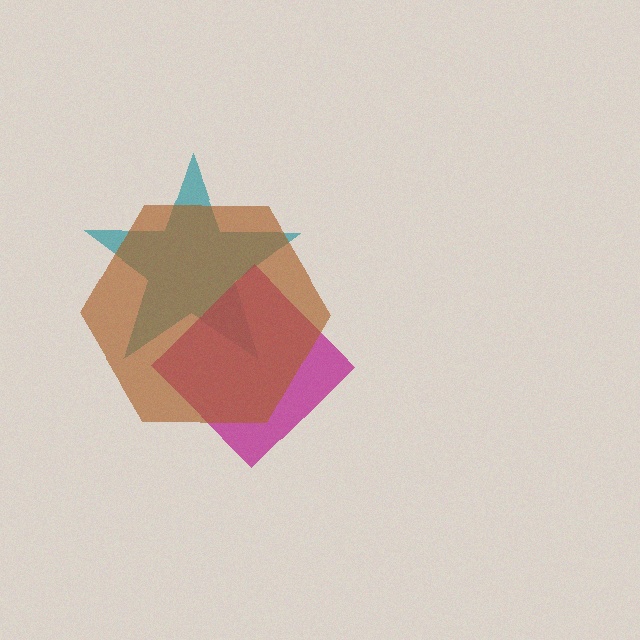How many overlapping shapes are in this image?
There are 3 overlapping shapes in the image.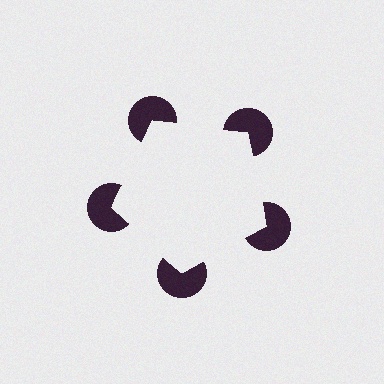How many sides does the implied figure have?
5 sides.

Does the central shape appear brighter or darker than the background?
It typically appears slightly brighter than the background, even though no actual brightness change is drawn.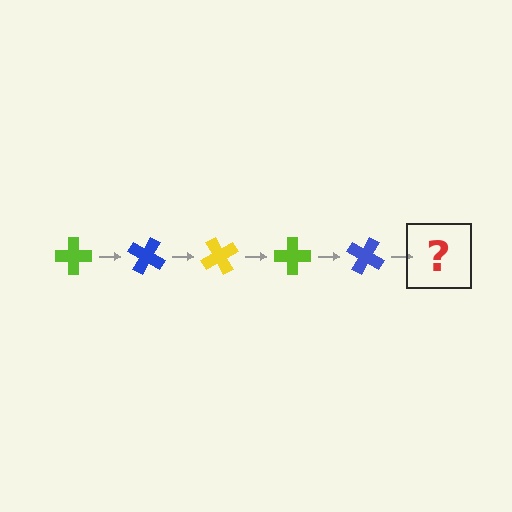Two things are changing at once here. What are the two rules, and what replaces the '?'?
The two rules are that it rotates 30 degrees each step and the color cycles through lime, blue, and yellow. The '?' should be a yellow cross, rotated 150 degrees from the start.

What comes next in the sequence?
The next element should be a yellow cross, rotated 150 degrees from the start.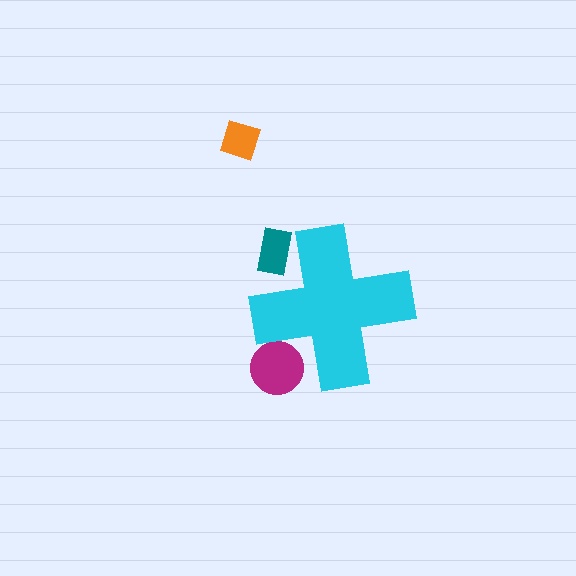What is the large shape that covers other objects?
A cyan cross.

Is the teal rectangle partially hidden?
Yes, the teal rectangle is partially hidden behind the cyan cross.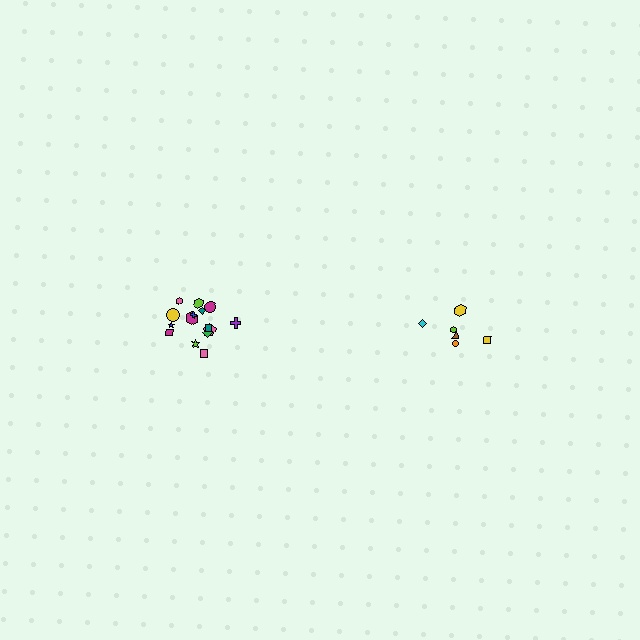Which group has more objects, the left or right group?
The left group.